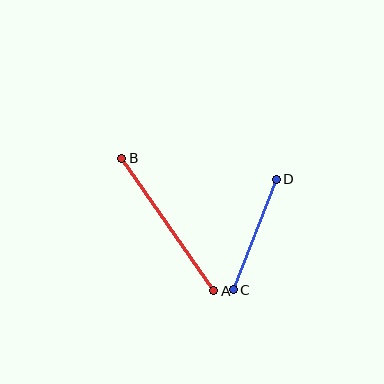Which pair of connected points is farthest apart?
Points A and B are farthest apart.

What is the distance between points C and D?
The distance is approximately 119 pixels.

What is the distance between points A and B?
The distance is approximately 162 pixels.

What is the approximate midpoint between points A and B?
The midpoint is at approximately (168, 224) pixels.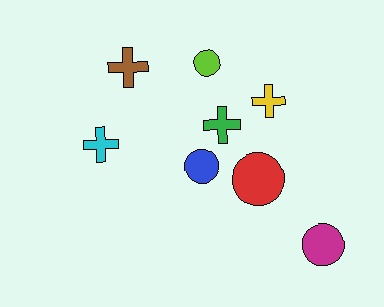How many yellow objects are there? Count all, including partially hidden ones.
There is 1 yellow object.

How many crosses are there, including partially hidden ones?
There are 4 crosses.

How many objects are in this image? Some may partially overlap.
There are 8 objects.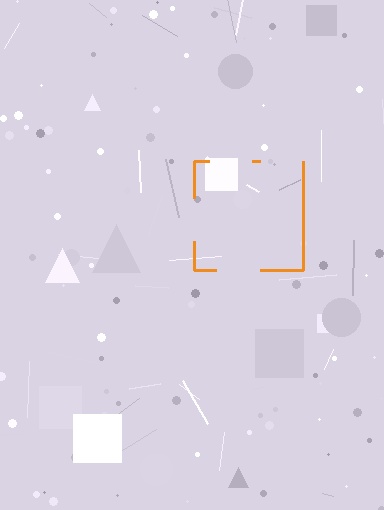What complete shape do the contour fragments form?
The contour fragments form a square.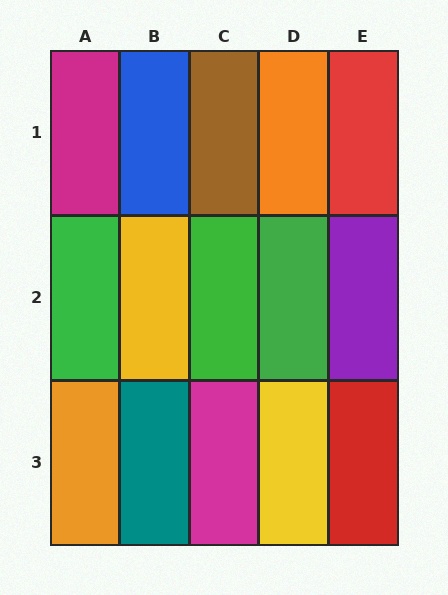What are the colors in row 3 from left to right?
Orange, teal, magenta, yellow, red.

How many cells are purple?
1 cell is purple.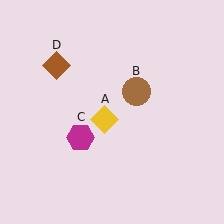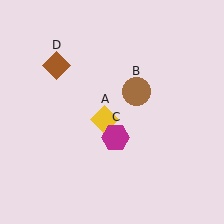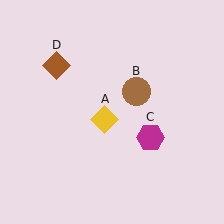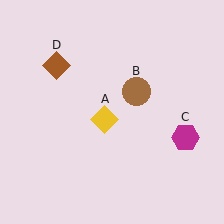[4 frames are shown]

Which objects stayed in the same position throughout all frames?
Yellow diamond (object A) and brown circle (object B) and brown diamond (object D) remained stationary.